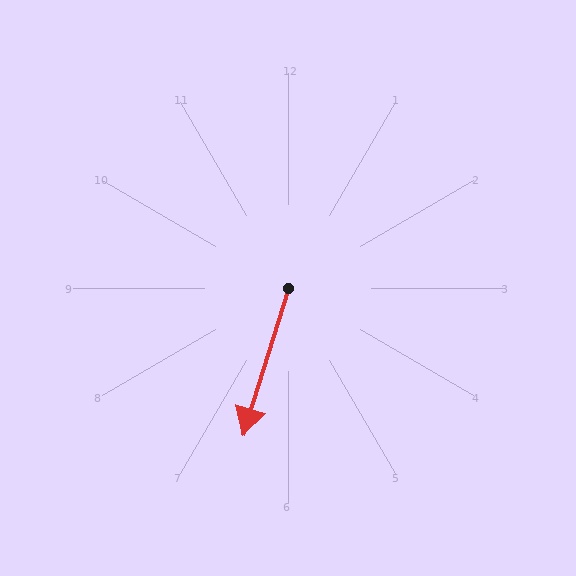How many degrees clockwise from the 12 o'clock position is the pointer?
Approximately 197 degrees.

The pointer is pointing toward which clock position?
Roughly 7 o'clock.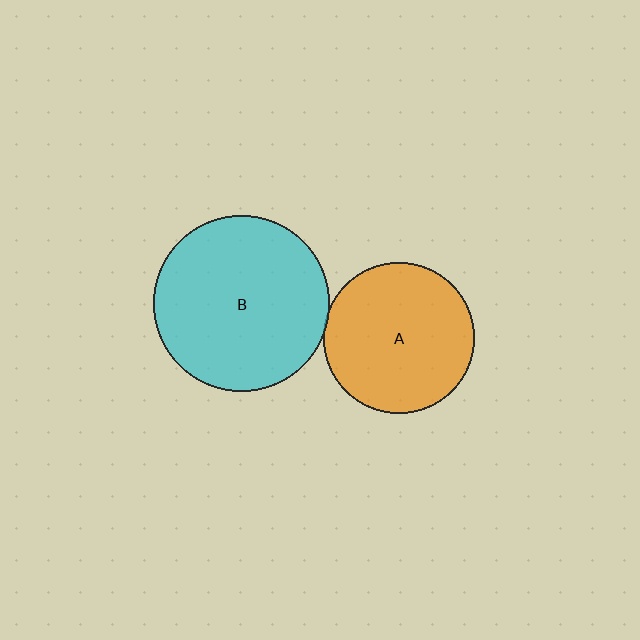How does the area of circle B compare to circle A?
Approximately 1.4 times.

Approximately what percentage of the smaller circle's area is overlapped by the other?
Approximately 5%.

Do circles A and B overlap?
Yes.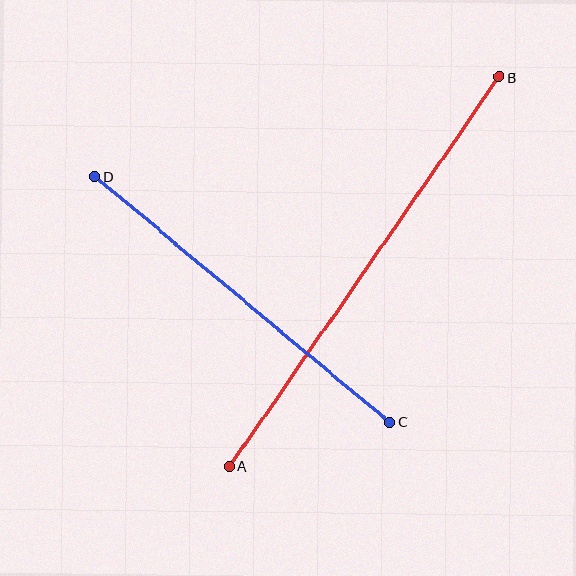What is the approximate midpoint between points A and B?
The midpoint is at approximately (364, 272) pixels.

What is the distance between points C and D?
The distance is approximately 385 pixels.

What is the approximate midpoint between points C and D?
The midpoint is at approximately (243, 300) pixels.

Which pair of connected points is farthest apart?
Points A and B are farthest apart.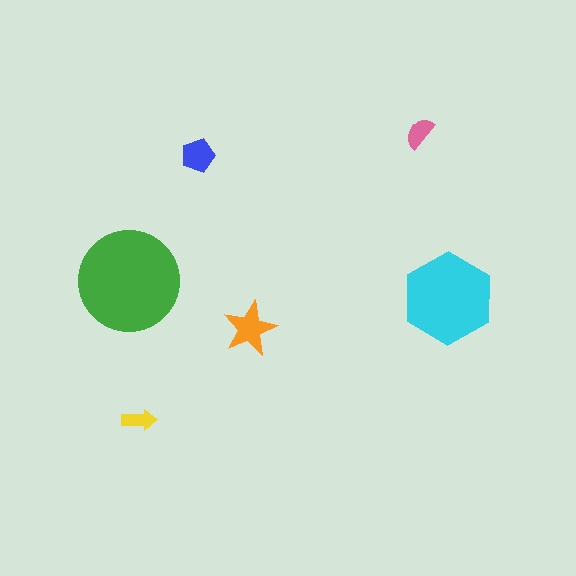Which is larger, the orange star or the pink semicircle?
The orange star.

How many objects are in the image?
There are 6 objects in the image.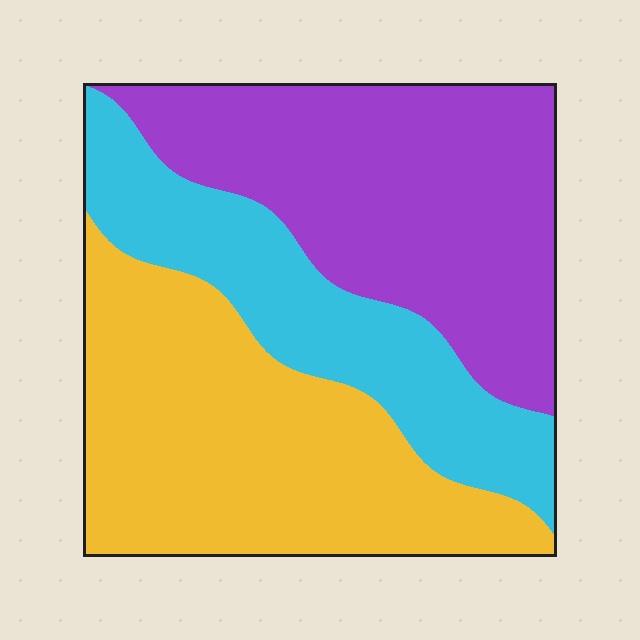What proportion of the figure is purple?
Purple covers 37% of the figure.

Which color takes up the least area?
Cyan, at roughly 25%.